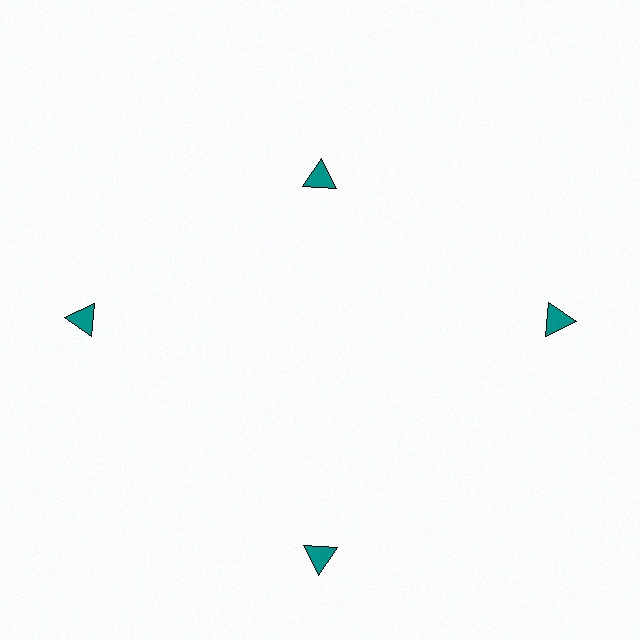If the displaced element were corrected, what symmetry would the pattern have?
It would have 4-fold rotational symmetry — the pattern would map onto itself every 90 degrees.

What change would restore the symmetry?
The symmetry would be restored by moving it outward, back onto the ring so that all 4 triangles sit at equal angles and equal distance from the center.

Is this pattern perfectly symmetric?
No. The 4 teal triangles are arranged in a ring, but one element near the 12 o'clock position is pulled inward toward the center, breaking the 4-fold rotational symmetry.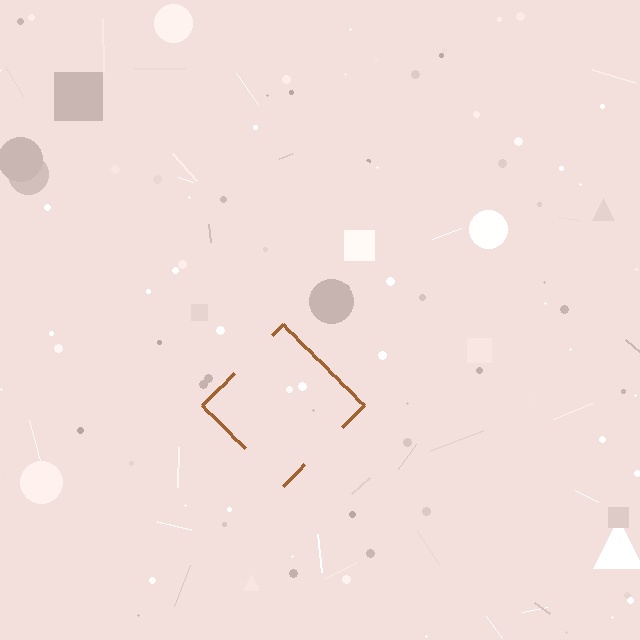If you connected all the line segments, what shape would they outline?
They would outline a diamond.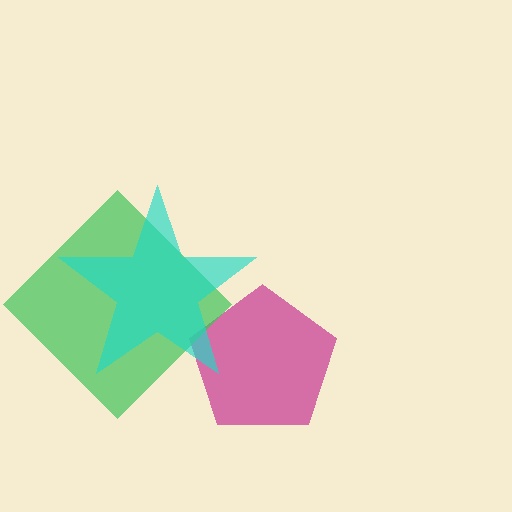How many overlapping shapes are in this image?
There are 3 overlapping shapes in the image.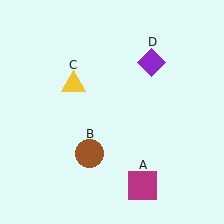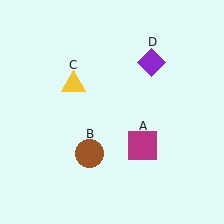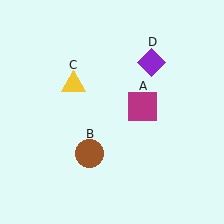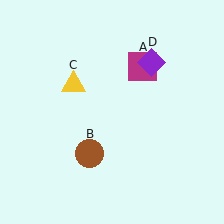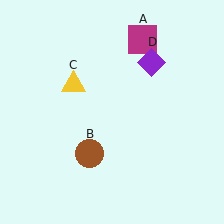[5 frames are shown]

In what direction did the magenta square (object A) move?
The magenta square (object A) moved up.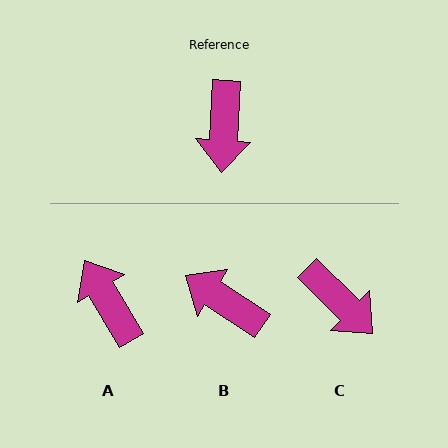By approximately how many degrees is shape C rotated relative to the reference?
Approximately 49 degrees counter-clockwise.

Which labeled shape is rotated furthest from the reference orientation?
A, about 146 degrees away.